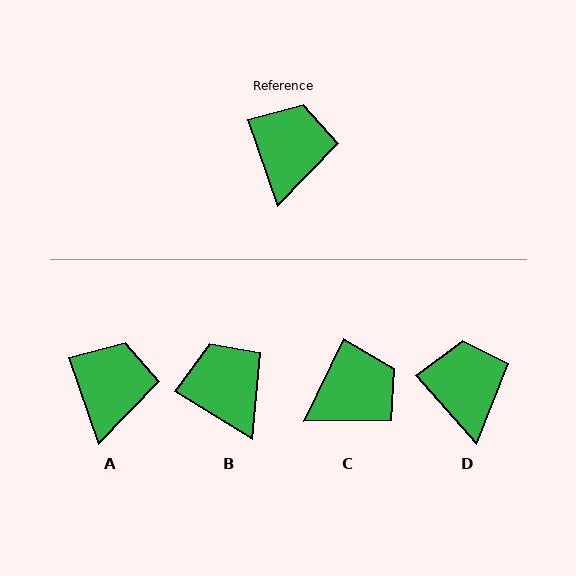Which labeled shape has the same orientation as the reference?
A.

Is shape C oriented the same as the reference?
No, it is off by about 45 degrees.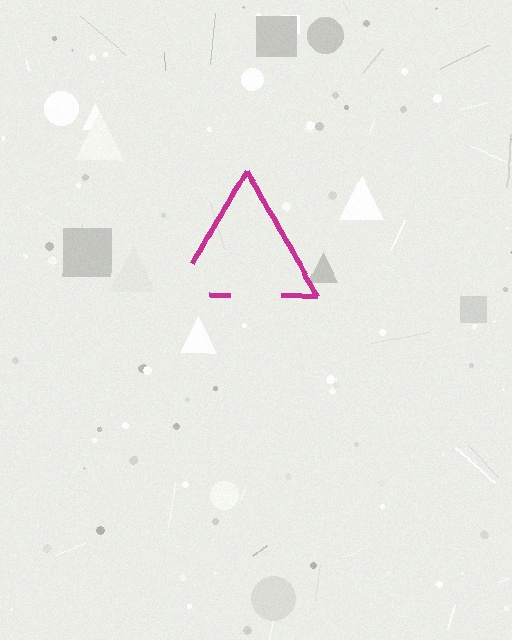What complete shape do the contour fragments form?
The contour fragments form a triangle.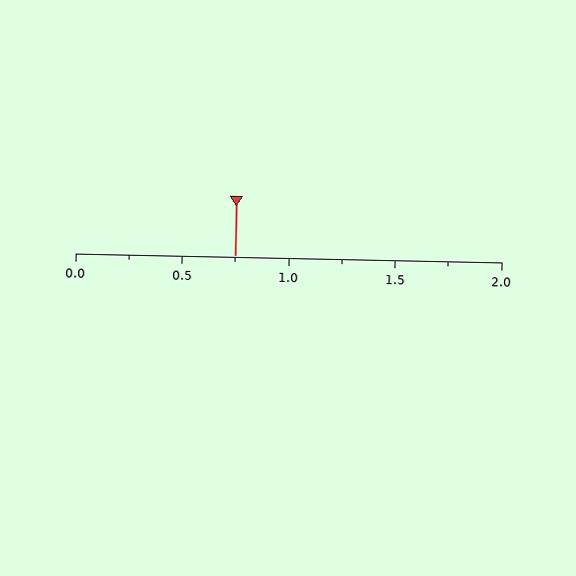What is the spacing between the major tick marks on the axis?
The major ticks are spaced 0.5 apart.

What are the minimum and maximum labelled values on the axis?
The axis runs from 0.0 to 2.0.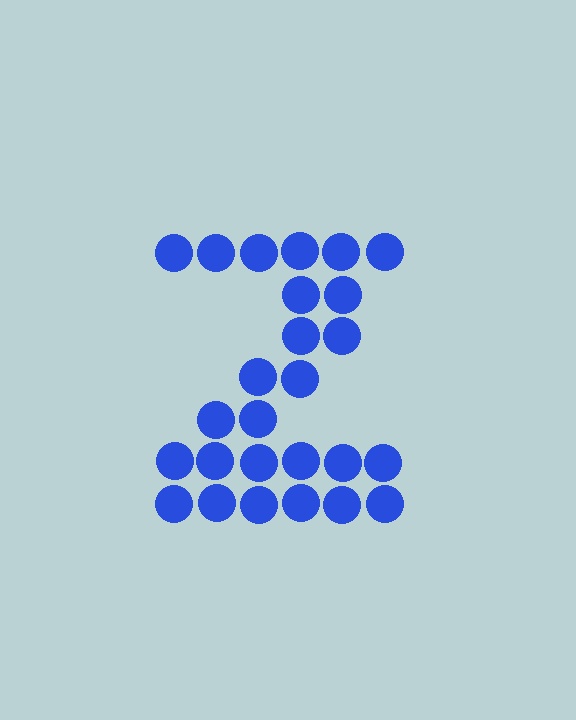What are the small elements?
The small elements are circles.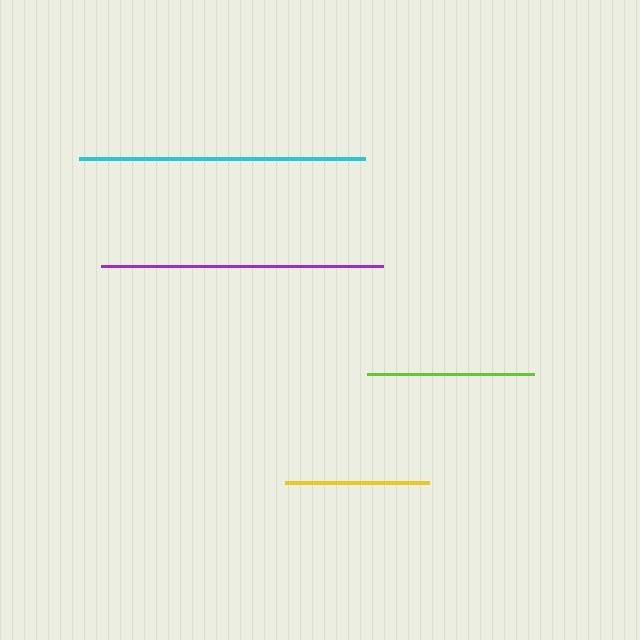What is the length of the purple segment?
The purple segment is approximately 281 pixels long.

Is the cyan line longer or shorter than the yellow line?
The cyan line is longer than the yellow line.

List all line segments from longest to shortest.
From longest to shortest: cyan, purple, lime, yellow.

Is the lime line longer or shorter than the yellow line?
The lime line is longer than the yellow line.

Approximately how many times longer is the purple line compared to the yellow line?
The purple line is approximately 2.0 times the length of the yellow line.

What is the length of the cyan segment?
The cyan segment is approximately 286 pixels long.